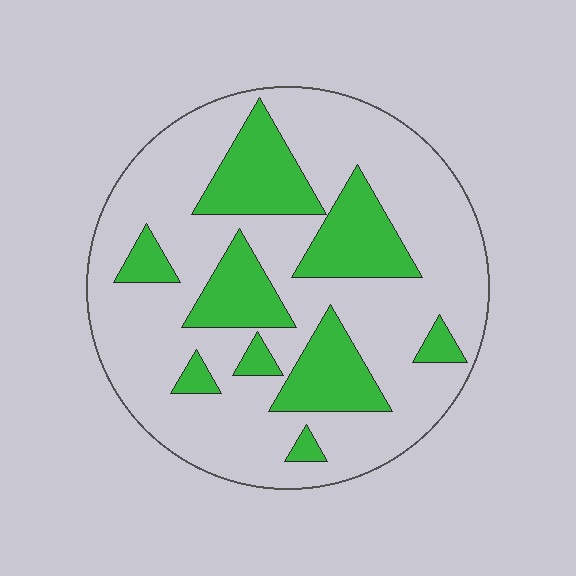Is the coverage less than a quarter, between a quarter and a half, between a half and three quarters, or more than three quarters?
Between a quarter and a half.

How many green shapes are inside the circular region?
9.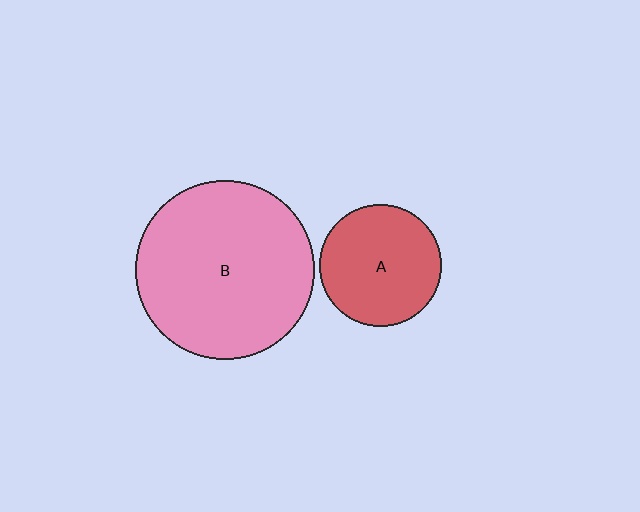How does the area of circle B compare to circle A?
Approximately 2.1 times.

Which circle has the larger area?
Circle B (pink).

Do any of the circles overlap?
No, none of the circles overlap.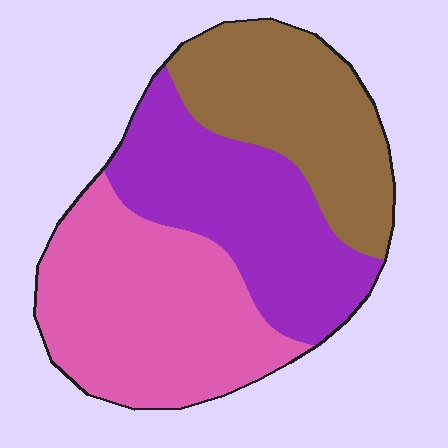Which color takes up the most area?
Pink, at roughly 40%.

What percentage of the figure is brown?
Brown covers about 30% of the figure.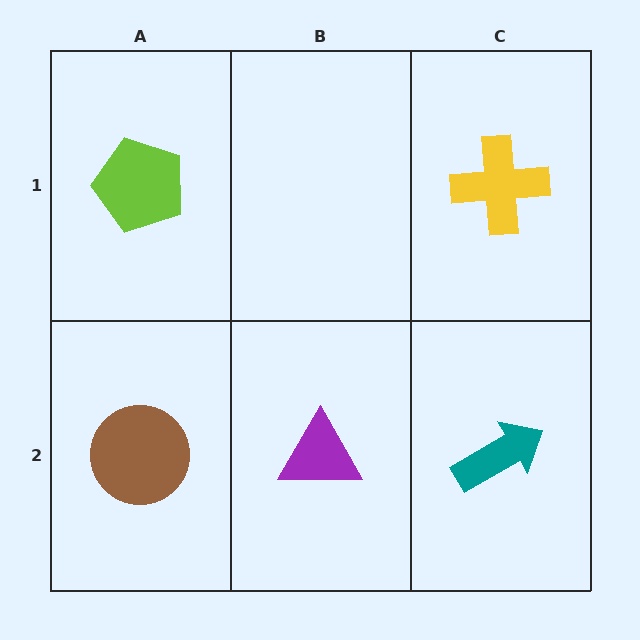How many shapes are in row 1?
2 shapes.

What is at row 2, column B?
A purple triangle.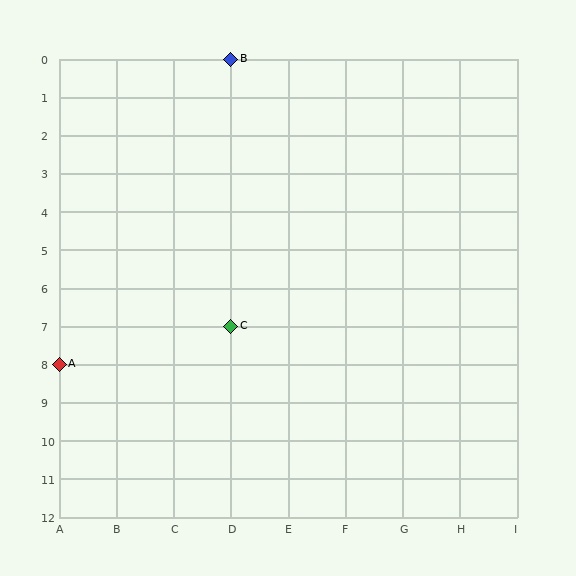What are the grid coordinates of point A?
Point A is at grid coordinates (A, 8).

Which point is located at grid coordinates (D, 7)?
Point C is at (D, 7).